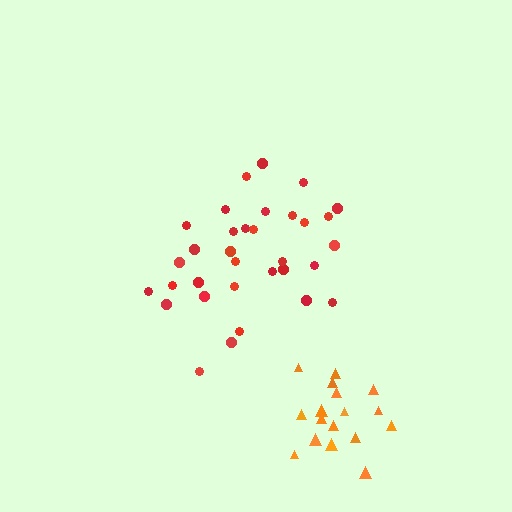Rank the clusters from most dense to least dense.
orange, red.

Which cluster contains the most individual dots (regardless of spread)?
Red (33).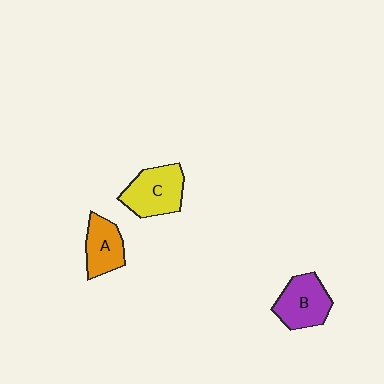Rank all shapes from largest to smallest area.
From largest to smallest: C (yellow), B (purple), A (orange).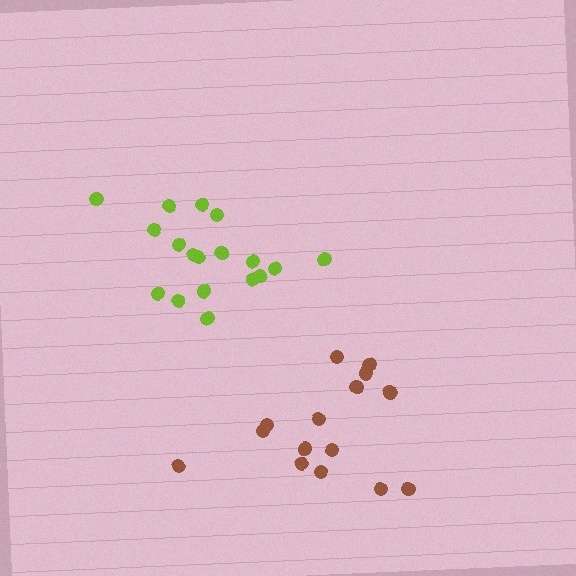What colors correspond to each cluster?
The clusters are colored: brown, lime.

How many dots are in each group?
Group 1: 15 dots, Group 2: 18 dots (33 total).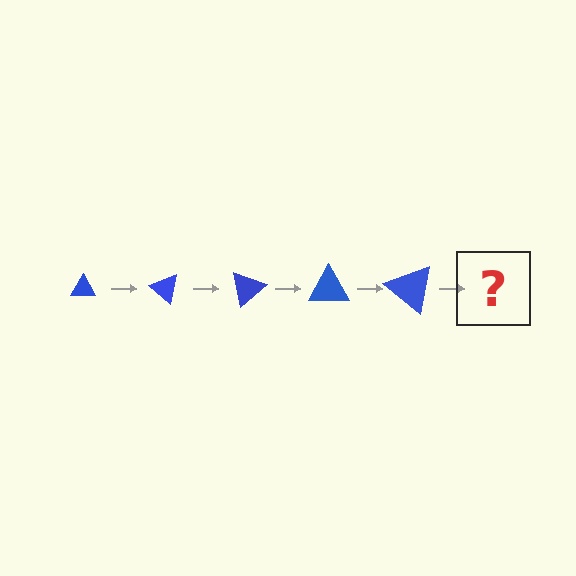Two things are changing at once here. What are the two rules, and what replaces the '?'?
The two rules are that the triangle grows larger each step and it rotates 40 degrees each step. The '?' should be a triangle, larger than the previous one and rotated 200 degrees from the start.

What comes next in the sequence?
The next element should be a triangle, larger than the previous one and rotated 200 degrees from the start.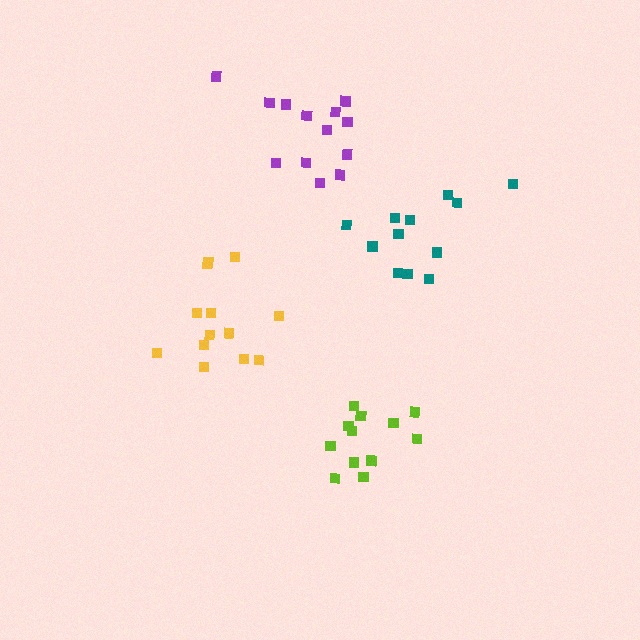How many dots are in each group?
Group 1: 13 dots, Group 2: 12 dots, Group 3: 13 dots, Group 4: 13 dots (51 total).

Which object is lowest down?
The lime cluster is bottommost.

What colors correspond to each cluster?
The clusters are colored: lime, teal, purple, yellow.